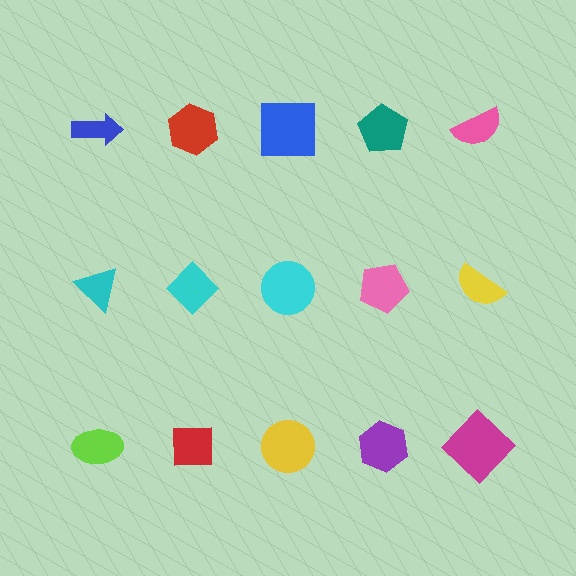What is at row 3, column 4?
A purple hexagon.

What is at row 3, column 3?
A yellow circle.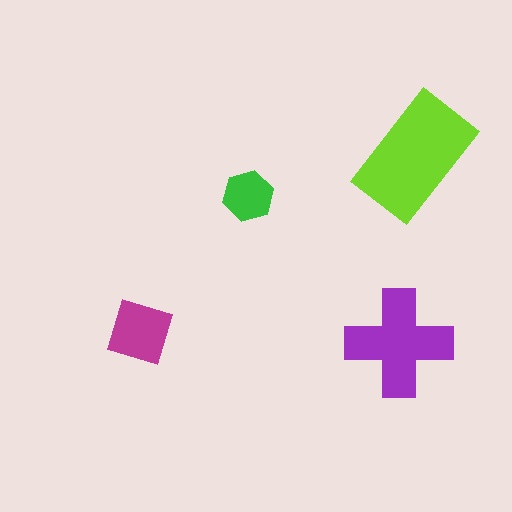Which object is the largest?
The lime rectangle.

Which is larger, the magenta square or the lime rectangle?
The lime rectangle.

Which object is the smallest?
The green hexagon.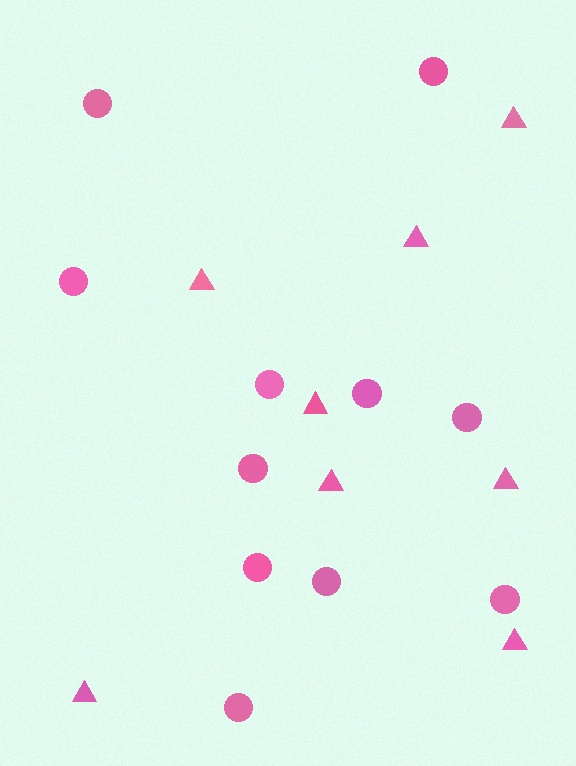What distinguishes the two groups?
There are 2 groups: one group of triangles (8) and one group of circles (11).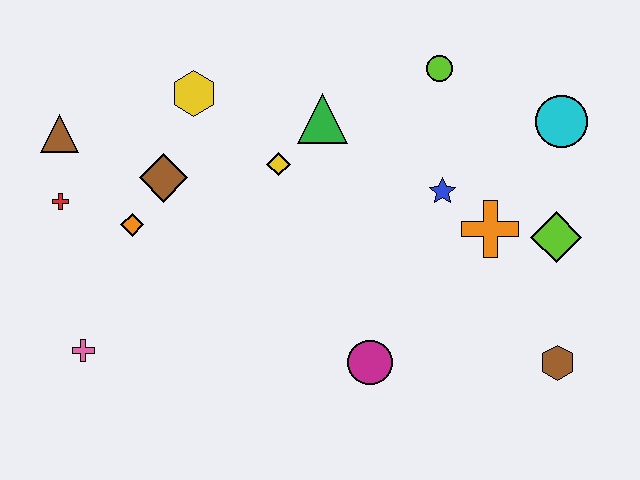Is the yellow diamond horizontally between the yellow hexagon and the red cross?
No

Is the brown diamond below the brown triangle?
Yes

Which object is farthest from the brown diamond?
The brown hexagon is farthest from the brown diamond.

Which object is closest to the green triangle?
The yellow diamond is closest to the green triangle.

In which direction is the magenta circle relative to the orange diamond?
The magenta circle is to the right of the orange diamond.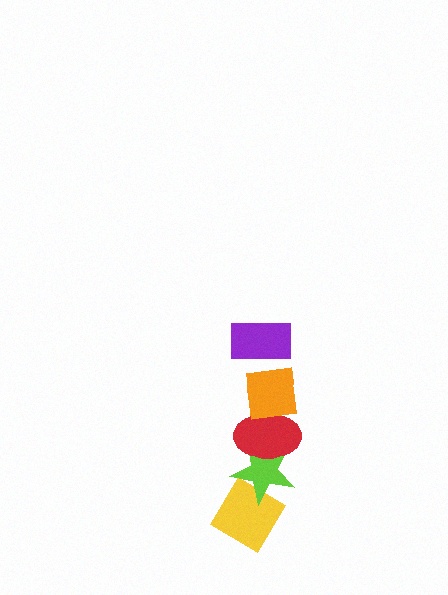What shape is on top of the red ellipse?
The orange square is on top of the red ellipse.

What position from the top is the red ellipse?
The red ellipse is 3rd from the top.